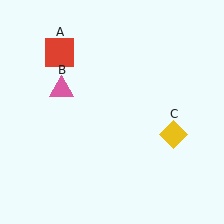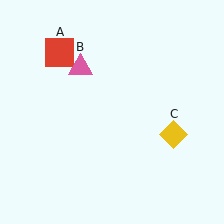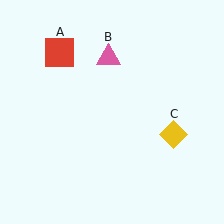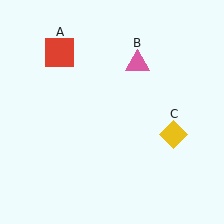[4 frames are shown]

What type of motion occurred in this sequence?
The pink triangle (object B) rotated clockwise around the center of the scene.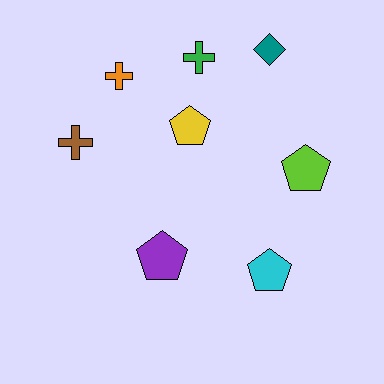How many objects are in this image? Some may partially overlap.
There are 8 objects.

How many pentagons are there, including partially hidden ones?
There are 4 pentagons.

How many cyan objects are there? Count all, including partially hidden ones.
There is 1 cyan object.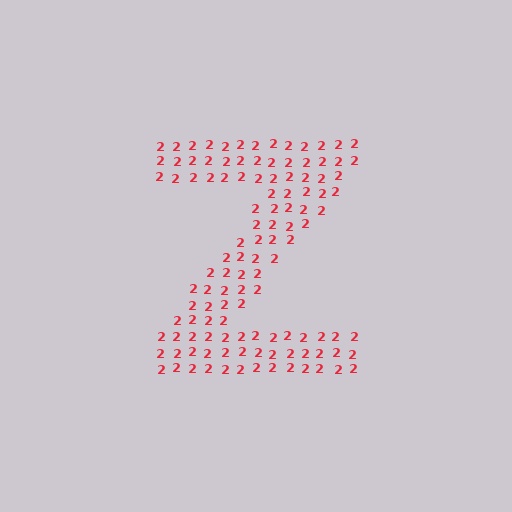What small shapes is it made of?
It is made of small digit 2's.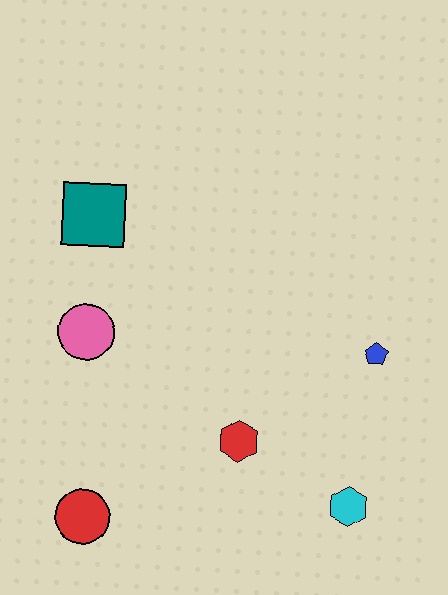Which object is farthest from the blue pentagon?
The red circle is farthest from the blue pentagon.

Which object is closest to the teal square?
The pink circle is closest to the teal square.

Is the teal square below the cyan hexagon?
No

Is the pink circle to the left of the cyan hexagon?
Yes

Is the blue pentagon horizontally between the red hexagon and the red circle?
No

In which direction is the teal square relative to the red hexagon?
The teal square is above the red hexagon.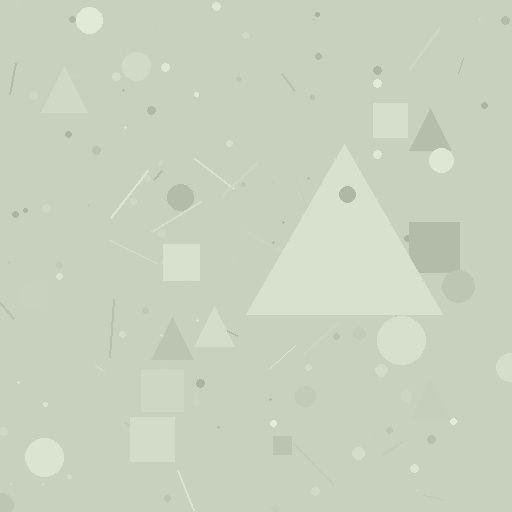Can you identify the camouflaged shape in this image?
The camouflaged shape is a triangle.